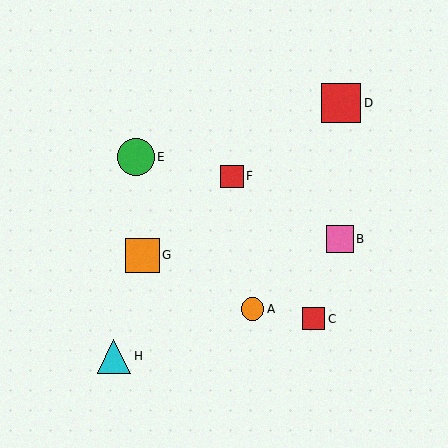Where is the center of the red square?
The center of the red square is at (232, 176).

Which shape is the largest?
The red square (labeled D) is the largest.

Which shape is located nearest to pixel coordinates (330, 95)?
The red square (labeled D) at (341, 103) is nearest to that location.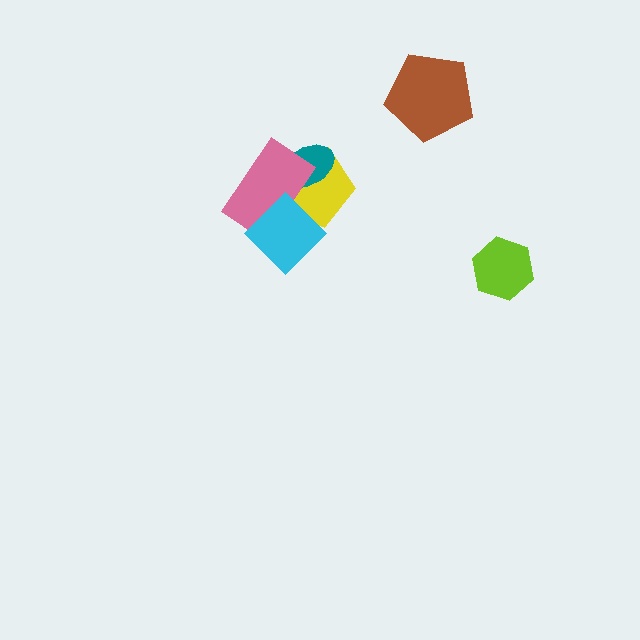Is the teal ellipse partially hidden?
Yes, it is partially covered by another shape.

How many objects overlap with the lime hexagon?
0 objects overlap with the lime hexagon.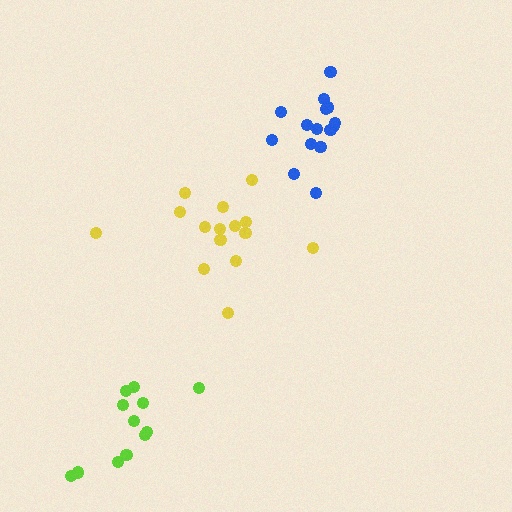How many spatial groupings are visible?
There are 3 spatial groupings.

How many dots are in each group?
Group 1: 15 dots, Group 2: 15 dots, Group 3: 12 dots (42 total).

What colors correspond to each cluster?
The clusters are colored: yellow, blue, lime.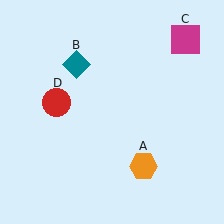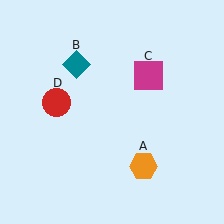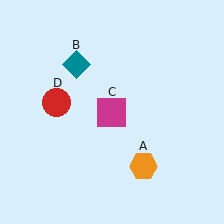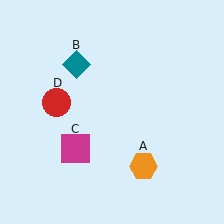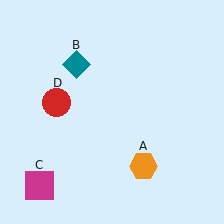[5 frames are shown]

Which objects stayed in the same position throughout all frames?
Orange hexagon (object A) and teal diamond (object B) and red circle (object D) remained stationary.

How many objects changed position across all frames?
1 object changed position: magenta square (object C).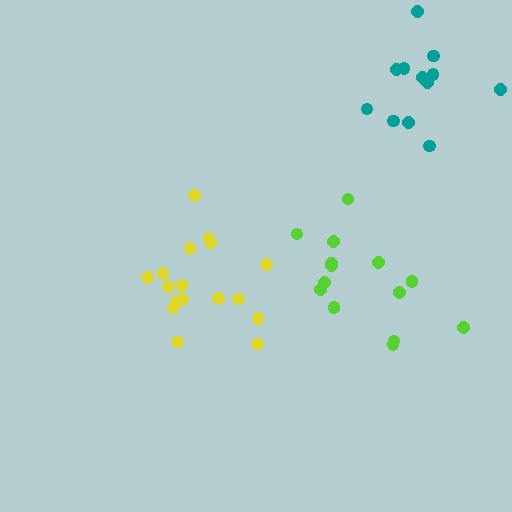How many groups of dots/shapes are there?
There are 3 groups.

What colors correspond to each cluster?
The clusters are colored: yellow, lime, teal.